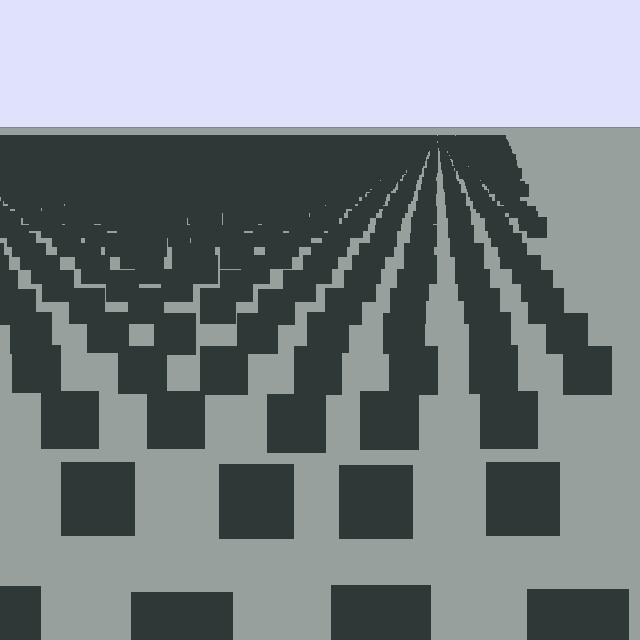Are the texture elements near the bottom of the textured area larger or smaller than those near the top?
Larger. Near the bottom, elements are closer to the viewer and appear at a bigger on-screen size.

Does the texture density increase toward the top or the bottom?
Density increases toward the top.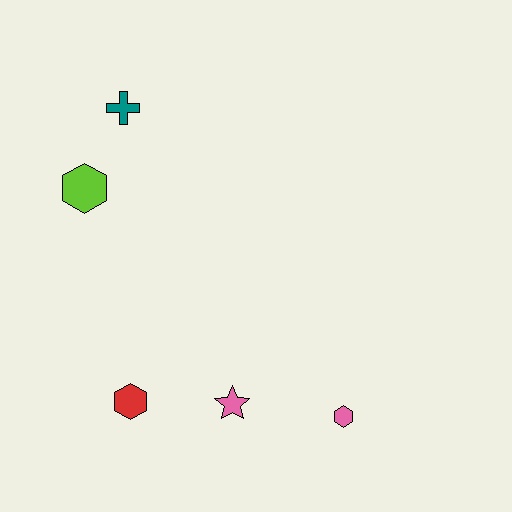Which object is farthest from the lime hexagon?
The pink hexagon is farthest from the lime hexagon.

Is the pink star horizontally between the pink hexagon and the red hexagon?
Yes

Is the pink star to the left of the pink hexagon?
Yes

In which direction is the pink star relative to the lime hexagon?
The pink star is below the lime hexagon.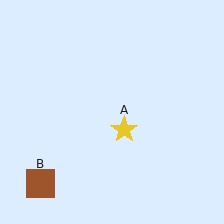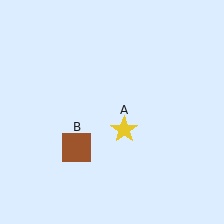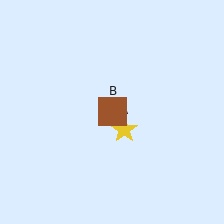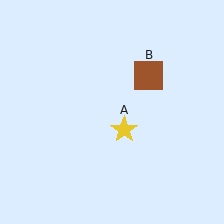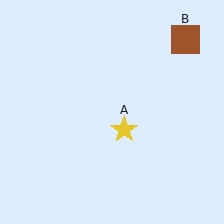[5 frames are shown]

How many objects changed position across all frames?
1 object changed position: brown square (object B).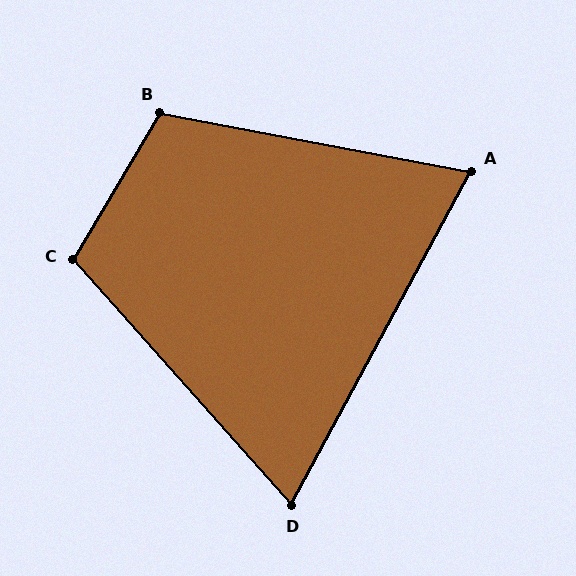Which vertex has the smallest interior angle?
D, at approximately 70 degrees.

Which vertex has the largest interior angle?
B, at approximately 110 degrees.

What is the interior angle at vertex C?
Approximately 108 degrees (obtuse).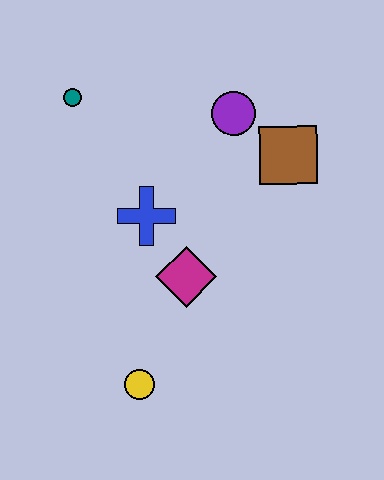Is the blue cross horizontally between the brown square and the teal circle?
Yes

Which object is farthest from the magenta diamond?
The teal circle is farthest from the magenta diamond.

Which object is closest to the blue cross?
The magenta diamond is closest to the blue cross.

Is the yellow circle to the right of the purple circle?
No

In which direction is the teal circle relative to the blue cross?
The teal circle is above the blue cross.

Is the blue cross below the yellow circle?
No